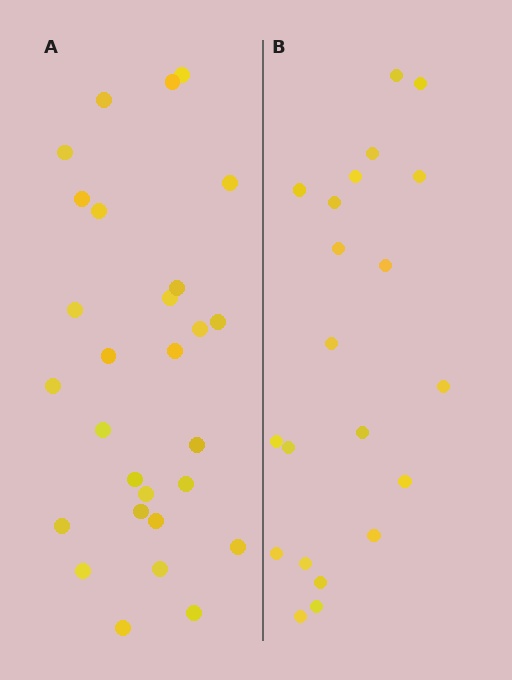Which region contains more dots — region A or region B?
Region A (the left region) has more dots.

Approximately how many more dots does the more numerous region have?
Region A has roughly 8 or so more dots than region B.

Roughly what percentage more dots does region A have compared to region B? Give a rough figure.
About 35% more.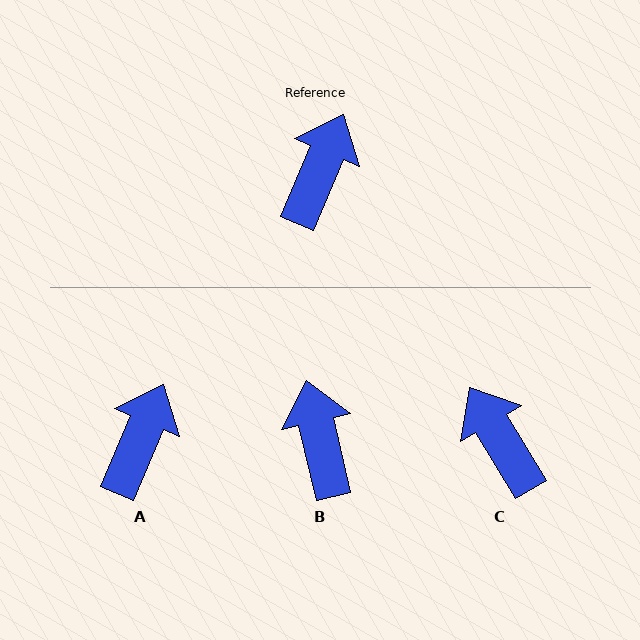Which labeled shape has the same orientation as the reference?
A.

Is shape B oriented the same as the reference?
No, it is off by about 36 degrees.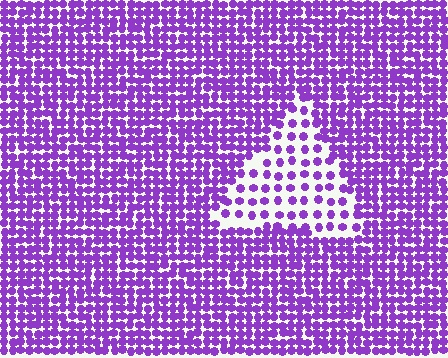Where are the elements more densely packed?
The elements are more densely packed outside the triangle boundary.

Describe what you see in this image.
The image contains small purple elements arranged at two different densities. A triangle-shaped region is visible where the elements are less densely packed than the surrounding area.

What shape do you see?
I see a triangle.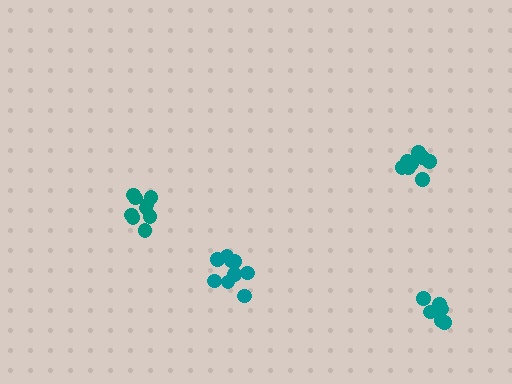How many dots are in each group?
Group 1: 9 dots, Group 2: 7 dots, Group 3: 10 dots, Group 4: 9 dots (35 total).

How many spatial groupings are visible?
There are 4 spatial groupings.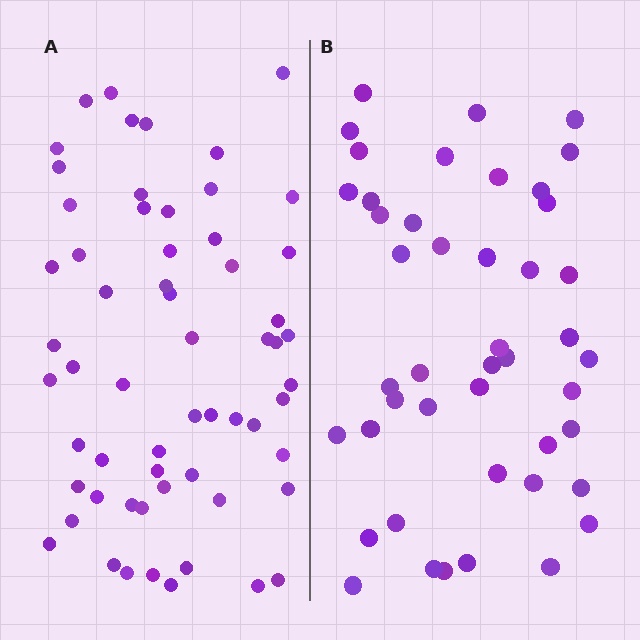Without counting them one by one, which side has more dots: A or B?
Region A (the left region) has more dots.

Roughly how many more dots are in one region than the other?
Region A has approximately 15 more dots than region B.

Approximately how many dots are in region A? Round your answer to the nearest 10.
About 60 dots.